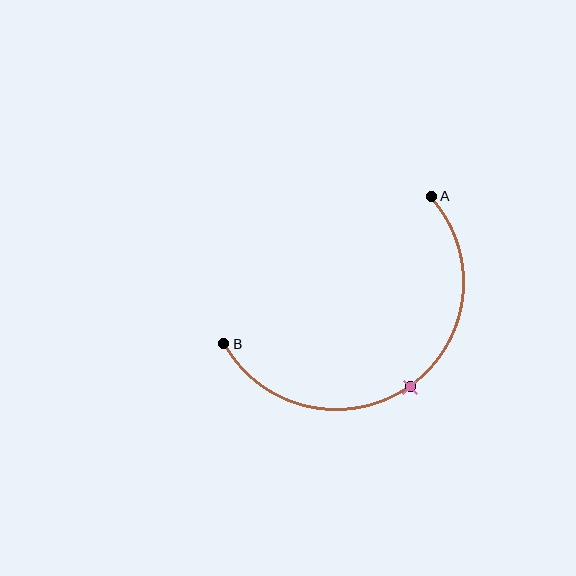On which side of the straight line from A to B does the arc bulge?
The arc bulges below and to the right of the straight line connecting A and B.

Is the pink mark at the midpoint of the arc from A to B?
Yes. The pink mark lies on the arc at equal arc-length from both A and B — it is the arc midpoint.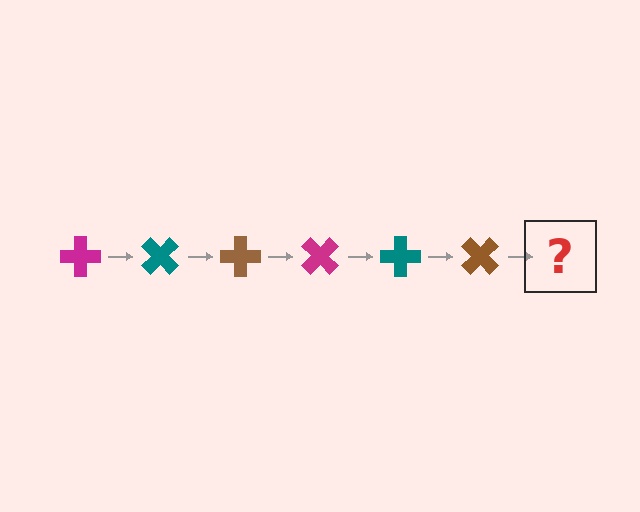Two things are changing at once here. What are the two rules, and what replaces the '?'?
The two rules are that it rotates 45 degrees each step and the color cycles through magenta, teal, and brown. The '?' should be a magenta cross, rotated 270 degrees from the start.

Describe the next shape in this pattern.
It should be a magenta cross, rotated 270 degrees from the start.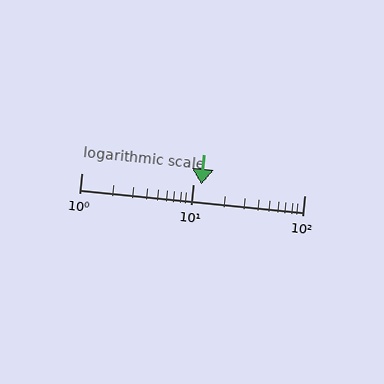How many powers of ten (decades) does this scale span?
The scale spans 2 decades, from 1 to 100.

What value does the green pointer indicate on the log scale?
The pointer indicates approximately 12.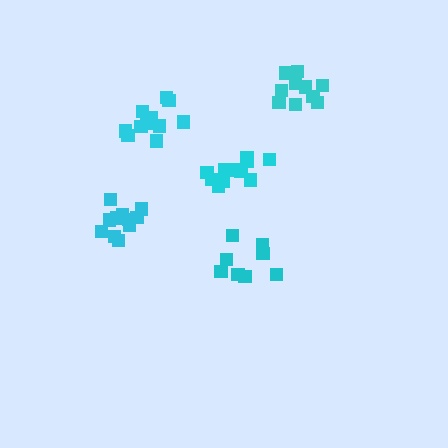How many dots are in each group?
Group 1: 11 dots, Group 2: 10 dots, Group 3: 8 dots, Group 4: 11 dots, Group 5: 11 dots (51 total).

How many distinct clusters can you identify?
There are 5 distinct clusters.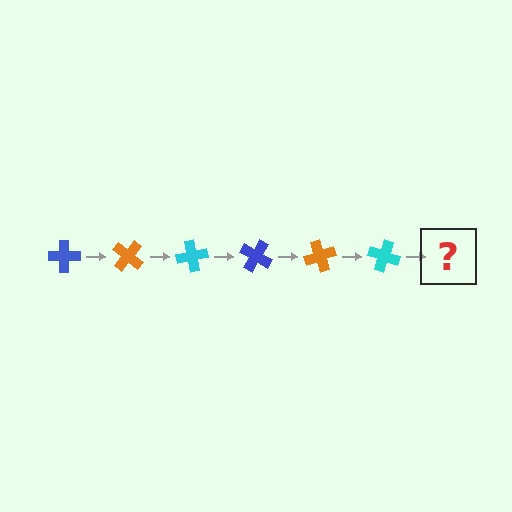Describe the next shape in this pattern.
It should be a blue cross, rotated 240 degrees from the start.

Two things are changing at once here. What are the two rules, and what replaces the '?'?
The two rules are that it rotates 40 degrees each step and the color cycles through blue, orange, and cyan. The '?' should be a blue cross, rotated 240 degrees from the start.